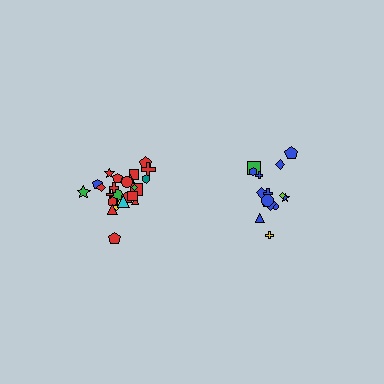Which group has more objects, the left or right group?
The left group.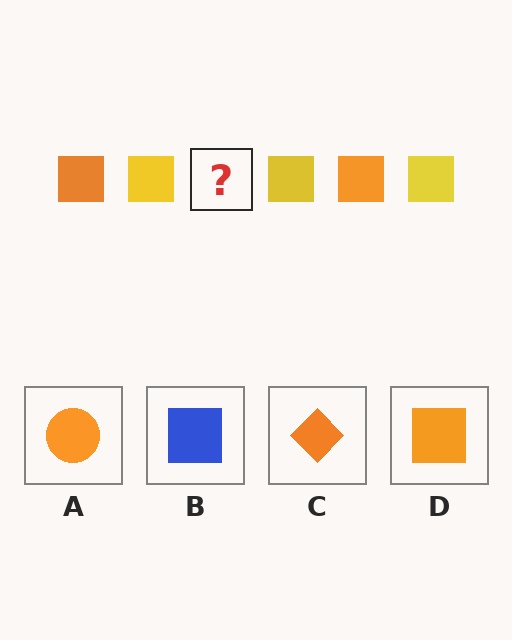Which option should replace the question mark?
Option D.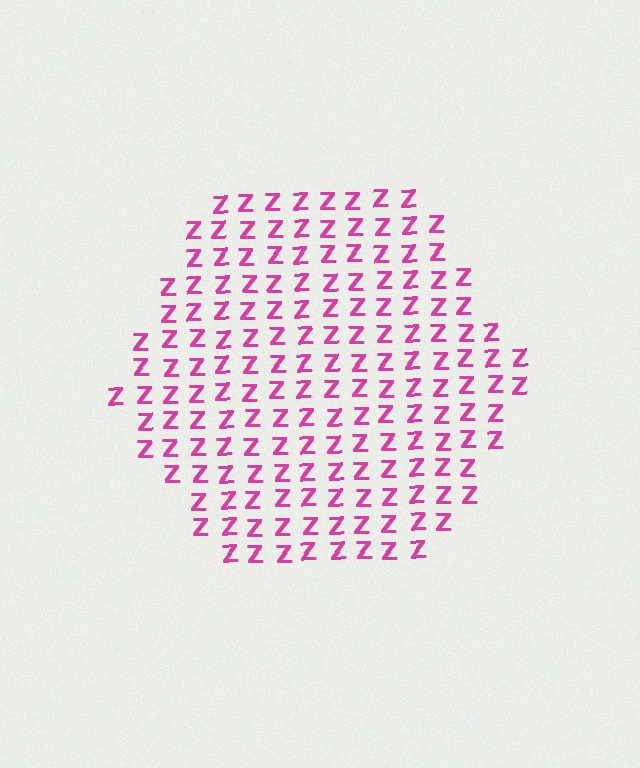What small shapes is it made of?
It is made of small letter Z's.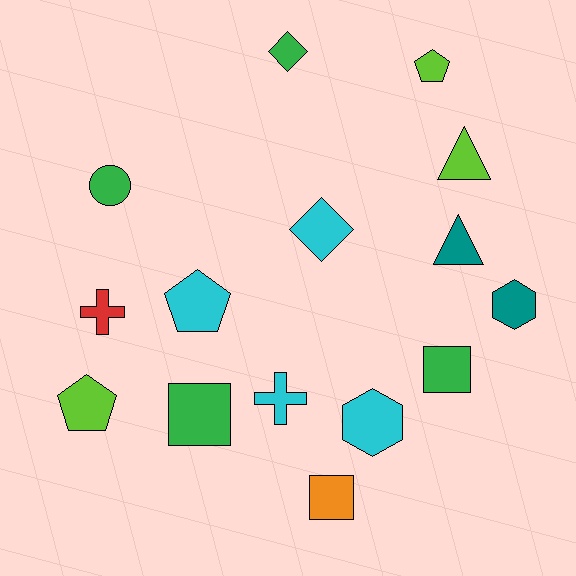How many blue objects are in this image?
There are no blue objects.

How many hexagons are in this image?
There are 2 hexagons.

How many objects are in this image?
There are 15 objects.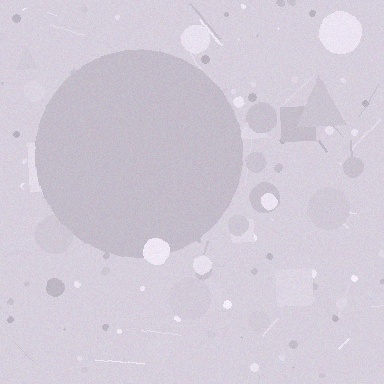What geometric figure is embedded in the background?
A circle is embedded in the background.